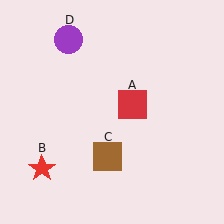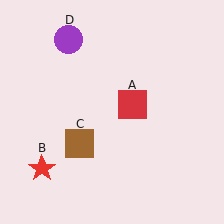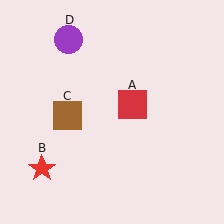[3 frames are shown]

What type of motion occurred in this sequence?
The brown square (object C) rotated clockwise around the center of the scene.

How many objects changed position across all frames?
1 object changed position: brown square (object C).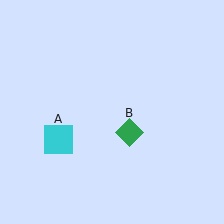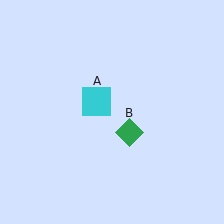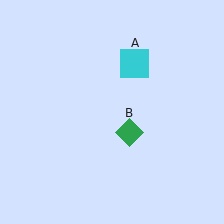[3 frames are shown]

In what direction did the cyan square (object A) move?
The cyan square (object A) moved up and to the right.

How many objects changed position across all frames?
1 object changed position: cyan square (object A).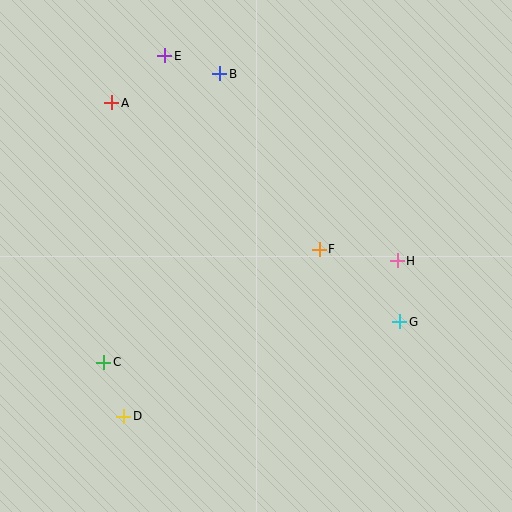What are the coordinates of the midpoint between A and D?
The midpoint between A and D is at (118, 260).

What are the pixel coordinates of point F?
Point F is at (319, 249).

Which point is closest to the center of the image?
Point F at (319, 249) is closest to the center.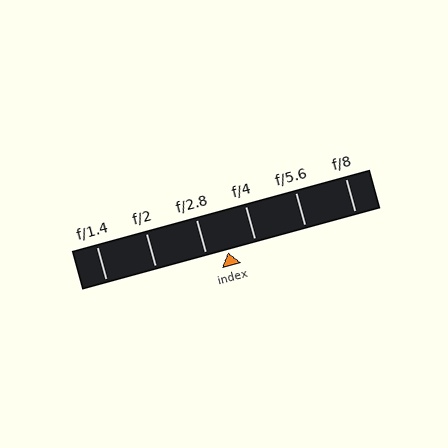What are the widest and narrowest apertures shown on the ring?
The widest aperture shown is f/1.4 and the narrowest is f/8.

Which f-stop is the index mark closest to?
The index mark is closest to f/2.8.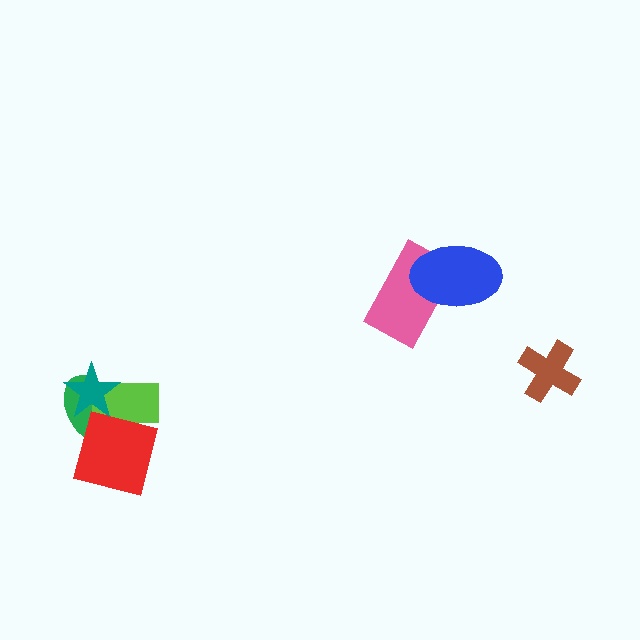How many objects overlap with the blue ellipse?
1 object overlaps with the blue ellipse.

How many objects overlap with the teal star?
3 objects overlap with the teal star.